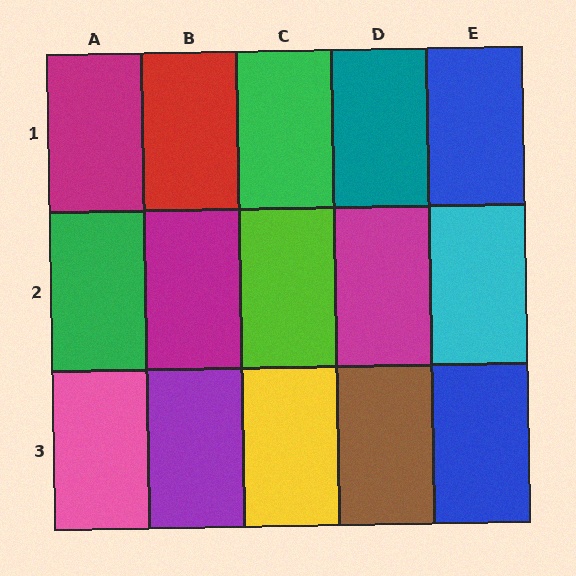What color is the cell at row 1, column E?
Blue.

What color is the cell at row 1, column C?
Green.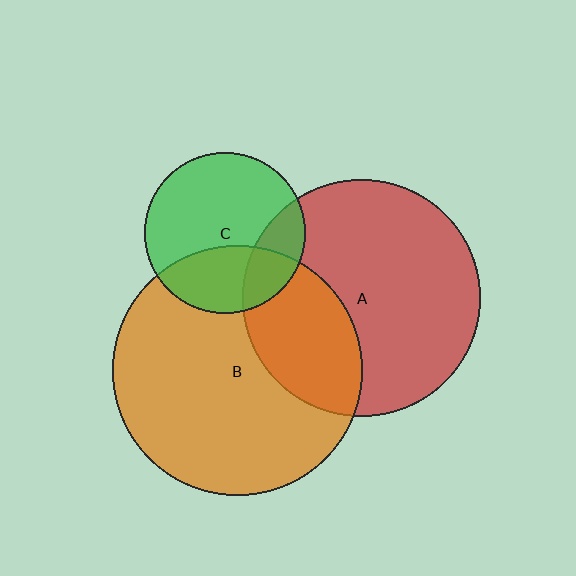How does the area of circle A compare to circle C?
Approximately 2.2 times.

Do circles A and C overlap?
Yes.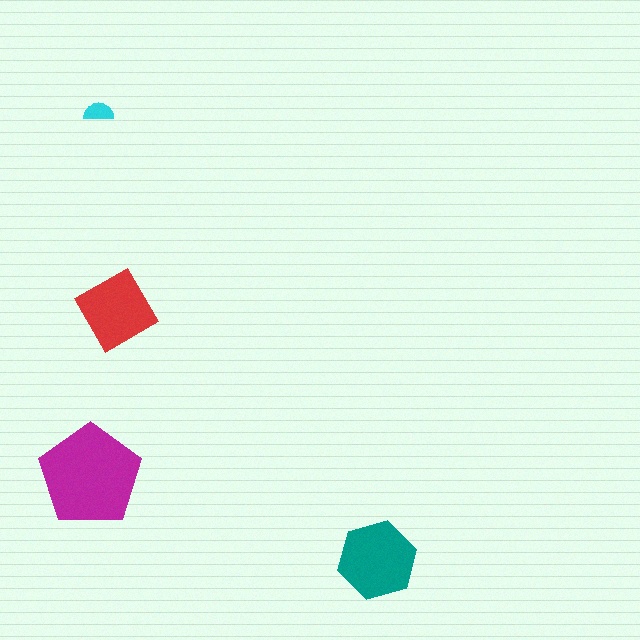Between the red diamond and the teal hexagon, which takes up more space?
The teal hexagon.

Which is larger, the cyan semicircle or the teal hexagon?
The teal hexagon.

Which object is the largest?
The magenta pentagon.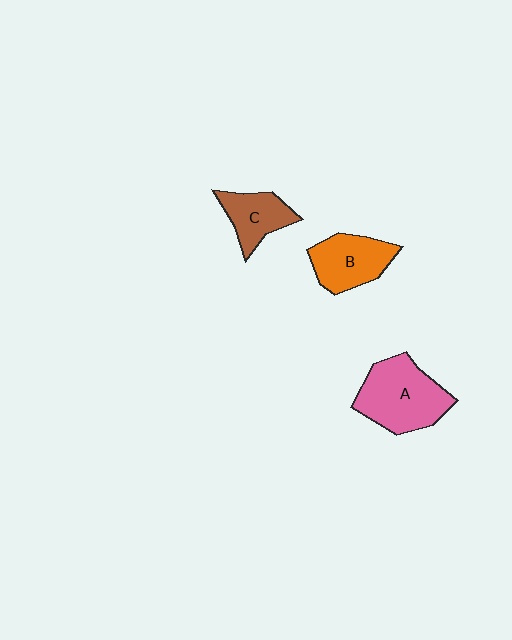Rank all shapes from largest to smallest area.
From largest to smallest: A (pink), B (orange), C (brown).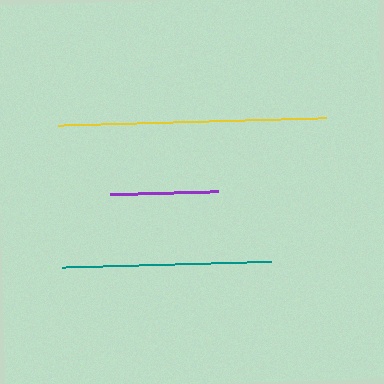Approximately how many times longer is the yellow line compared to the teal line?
The yellow line is approximately 1.3 times the length of the teal line.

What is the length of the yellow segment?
The yellow segment is approximately 269 pixels long.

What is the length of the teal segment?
The teal segment is approximately 210 pixels long.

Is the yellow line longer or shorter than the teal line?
The yellow line is longer than the teal line.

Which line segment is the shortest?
The purple line is the shortest at approximately 108 pixels.